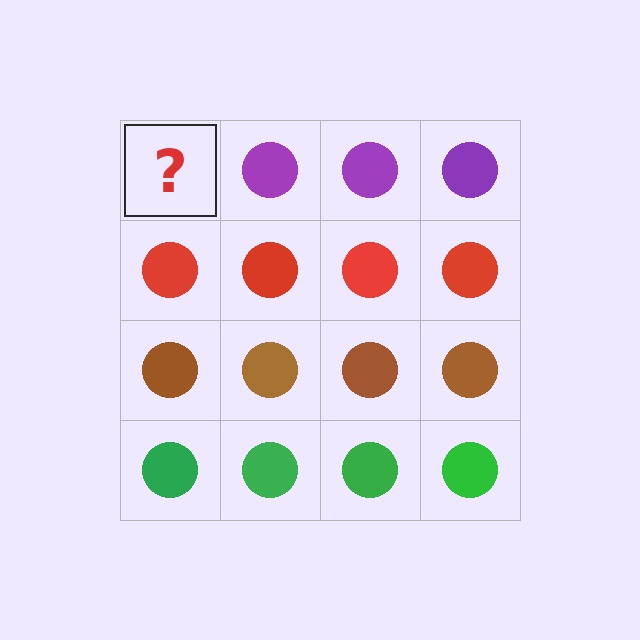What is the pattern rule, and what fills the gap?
The rule is that each row has a consistent color. The gap should be filled with a purple circle.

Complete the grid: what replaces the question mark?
The question mark should be replaced with a purple circle.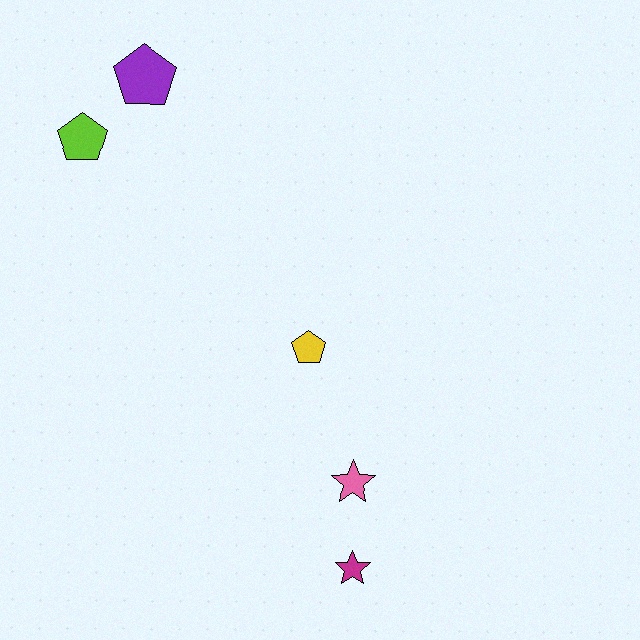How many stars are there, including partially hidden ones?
There are 2 stars.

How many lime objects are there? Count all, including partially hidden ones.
There is 1 lime object.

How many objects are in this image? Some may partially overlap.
There are 5 objects.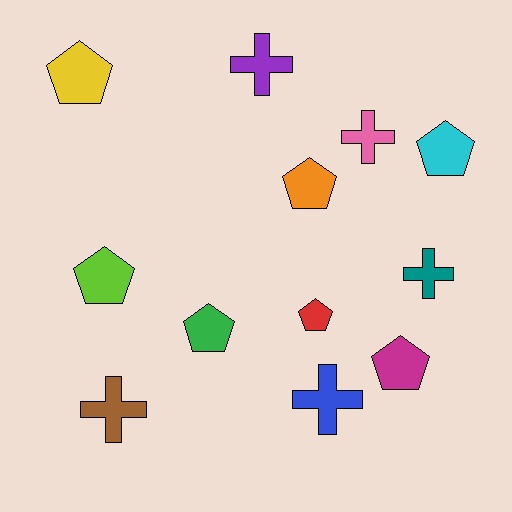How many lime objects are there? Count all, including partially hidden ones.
There is 1 lime object.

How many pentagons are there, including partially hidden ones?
There are 7 pentagons.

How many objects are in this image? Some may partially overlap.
There are 12 objects.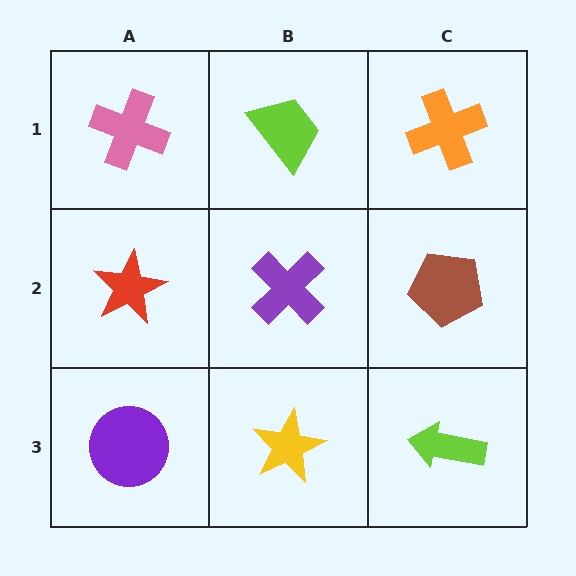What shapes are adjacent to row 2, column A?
A pink cross (row 1, column A), a purple circle (row 3, column A), a purple cross (row 2, column B).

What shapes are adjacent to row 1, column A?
A red star (row 2, column A), a lime trapezoid (row 1, column B).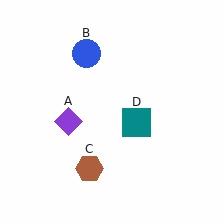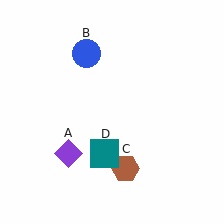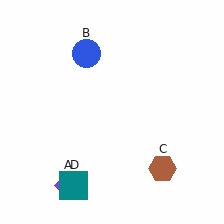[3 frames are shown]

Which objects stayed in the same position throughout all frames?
Blue circle (object B) remained stationary.